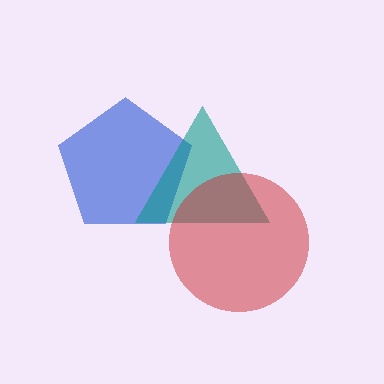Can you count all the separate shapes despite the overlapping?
Yes, there are 3 separate shapes.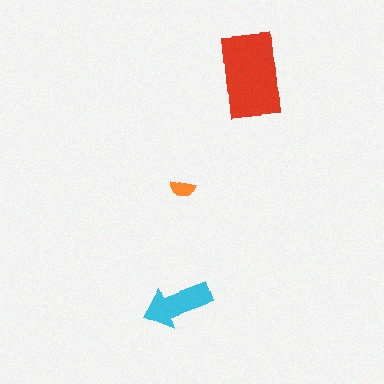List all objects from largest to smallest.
The red rectangle, the cyan arrow, the orange semicircle.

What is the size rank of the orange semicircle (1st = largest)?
3rd.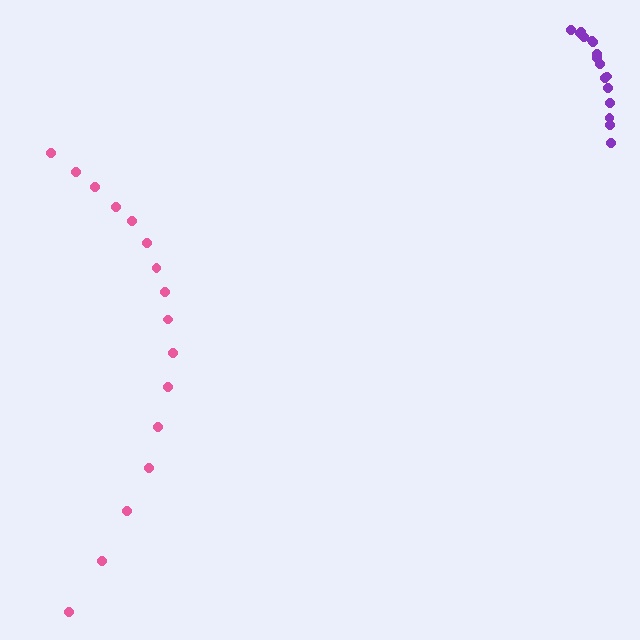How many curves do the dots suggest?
There are 2 distinct paths.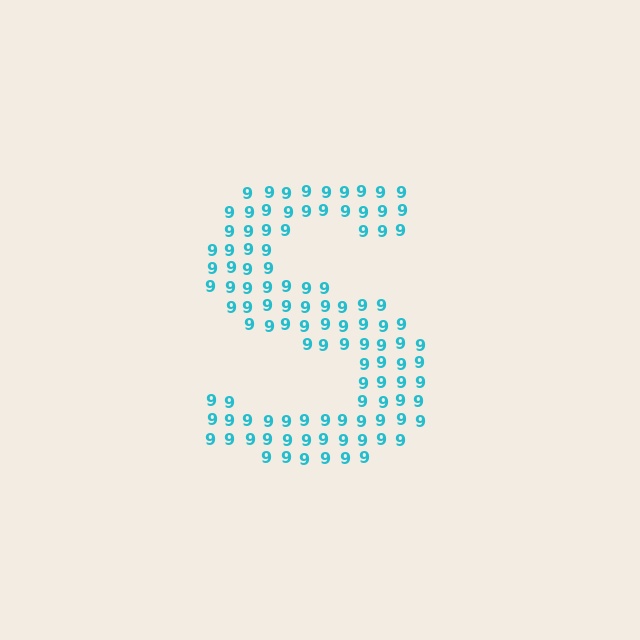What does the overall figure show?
The overall figure shows the letter S.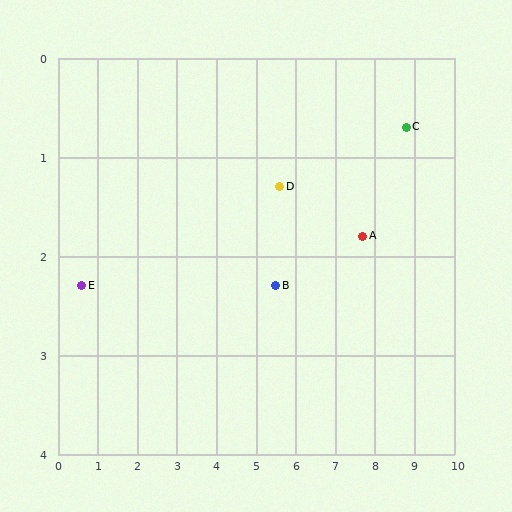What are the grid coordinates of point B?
Point B is at approximately (5.5, 2.3).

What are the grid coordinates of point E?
Point E is at approximately (0.6, 2.3).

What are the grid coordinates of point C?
Point C is at approximately (8.8, 0.7).